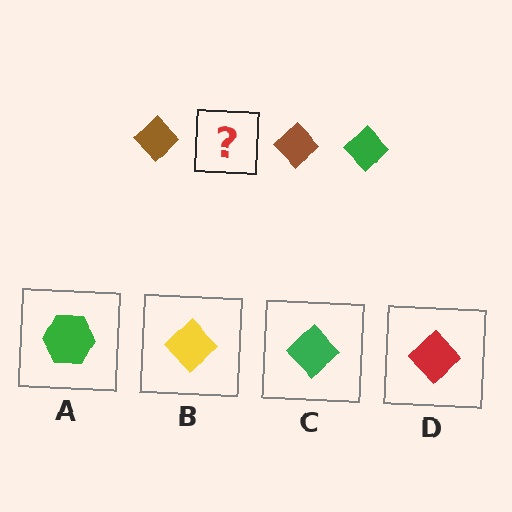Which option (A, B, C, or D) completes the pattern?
C.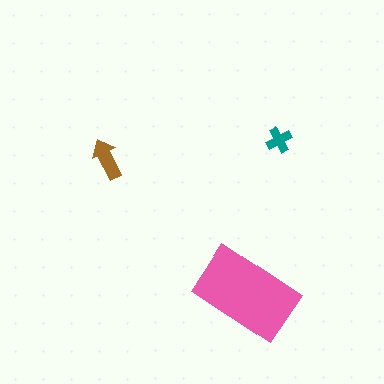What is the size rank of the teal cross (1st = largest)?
3rd.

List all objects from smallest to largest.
The teal cross, the brown arrow, the pink rectangle.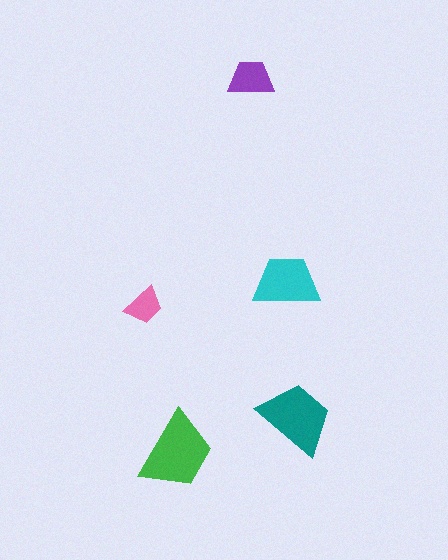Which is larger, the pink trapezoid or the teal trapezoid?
The teal one.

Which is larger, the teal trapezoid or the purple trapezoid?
The teal one.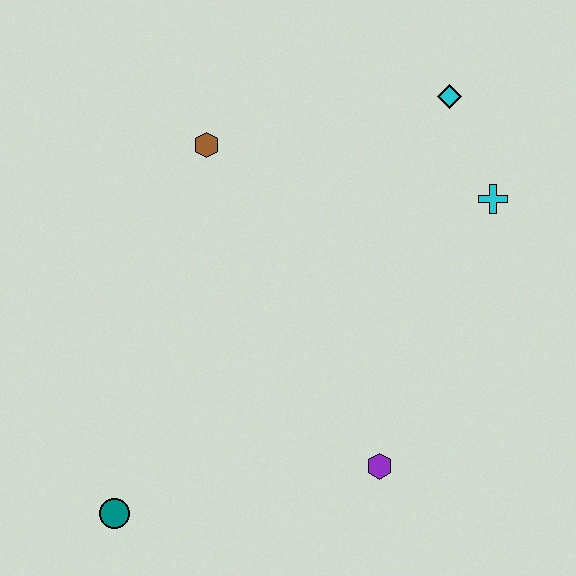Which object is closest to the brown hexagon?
The cyan diamond is closest to the brown hexagon.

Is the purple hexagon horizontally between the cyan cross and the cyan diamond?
No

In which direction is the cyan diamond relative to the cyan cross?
The cyan diamond is above the cyan cross.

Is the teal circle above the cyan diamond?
No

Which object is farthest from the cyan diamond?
The teal circle is farthest from the cyan diamond.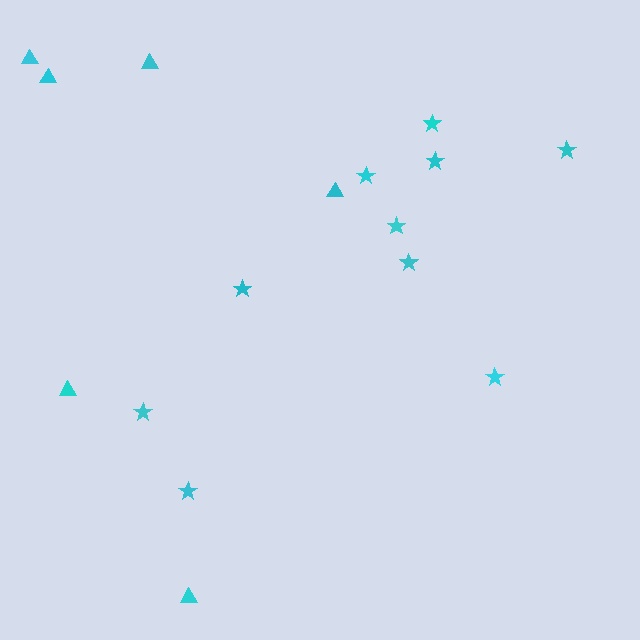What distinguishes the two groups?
There are 2 groups: one group of triangles (6) and one group of stars (10).